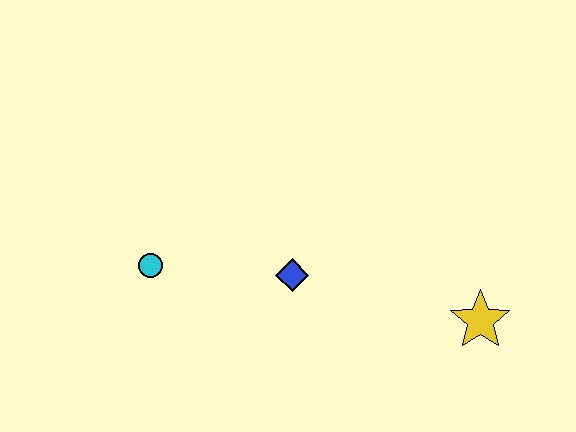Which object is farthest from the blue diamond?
The yellow star is farthest from the blue diamond.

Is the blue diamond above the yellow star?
Yes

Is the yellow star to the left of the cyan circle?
No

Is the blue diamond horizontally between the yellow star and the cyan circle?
Yes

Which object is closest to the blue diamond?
The cyan circle is closest to the blue diamond.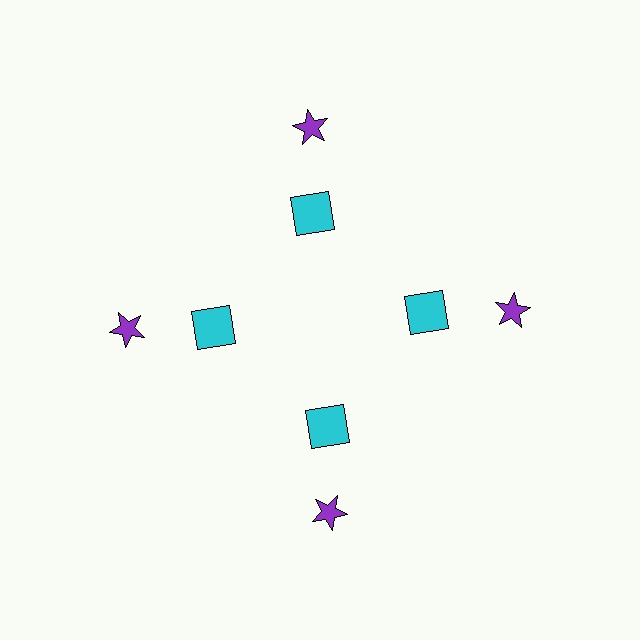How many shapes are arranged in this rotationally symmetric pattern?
There are 8 shapes, arranged in 4 groups of 2.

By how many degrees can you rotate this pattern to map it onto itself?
The pattern maps onto itself every 90 degrees of rotation.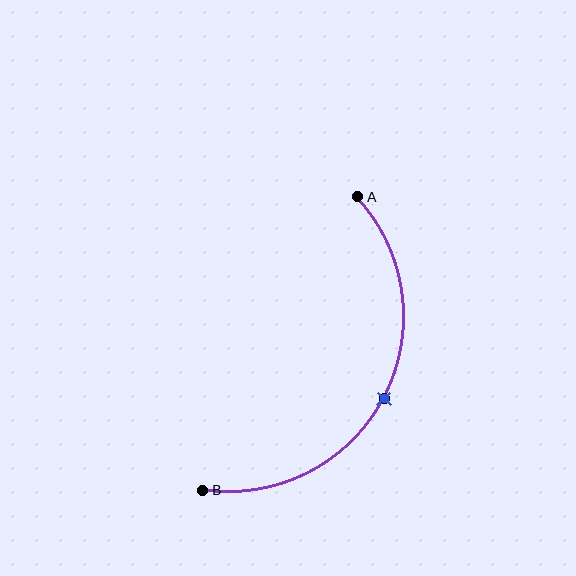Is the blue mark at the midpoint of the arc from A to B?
Yes. The blue mark lies on the arc at equal arc-length from both A and B — it is the arc midpoint.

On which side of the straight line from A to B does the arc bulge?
The arc bulges to the right of the straight line connecting A and B.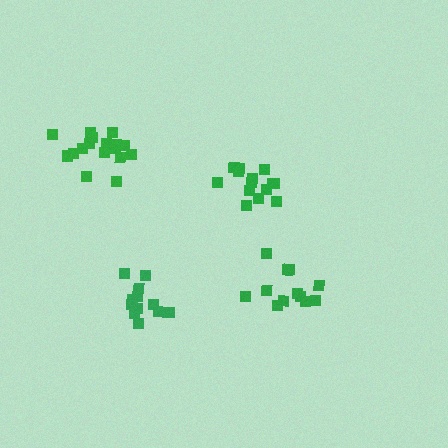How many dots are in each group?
Group 1: 17 dots, Group 2: 14 dots, Group 3: 12 dots, Group 4: 12 dots (55 total).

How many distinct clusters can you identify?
There are 4 distinct clusters.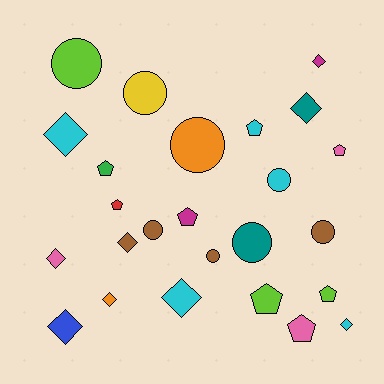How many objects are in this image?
There are 25 objects.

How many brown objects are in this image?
There are 4 brown objects.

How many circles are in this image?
There are 8 circles.